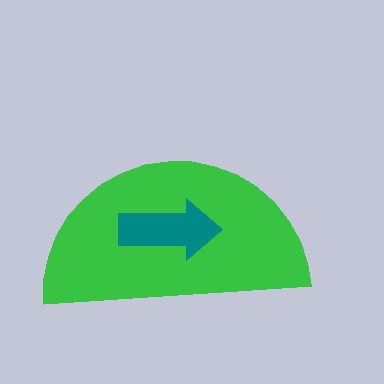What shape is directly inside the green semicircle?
The teal arrow.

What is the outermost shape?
The green semicircle.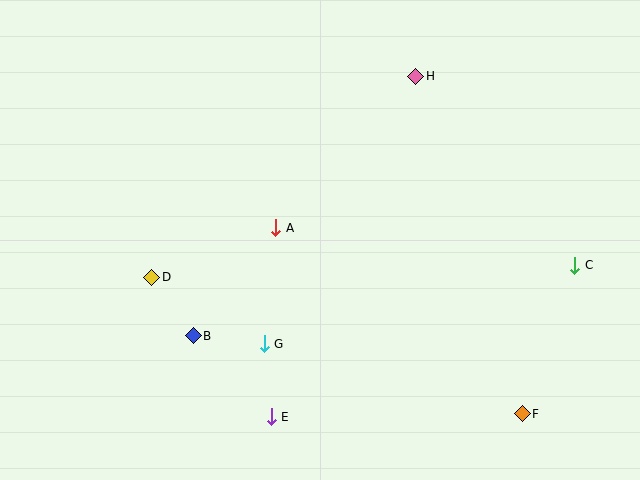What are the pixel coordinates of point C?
Point C is at (574, 265).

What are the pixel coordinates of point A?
Point A is at (276, 228).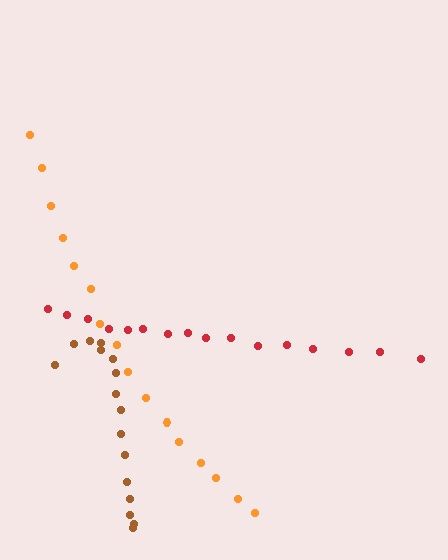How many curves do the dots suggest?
There are 3 distinct paths.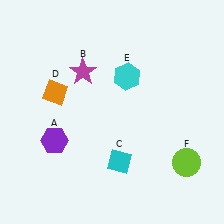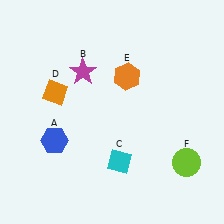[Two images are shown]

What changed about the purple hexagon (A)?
In Image 1, A is purple. In Image 2, it changed to blue.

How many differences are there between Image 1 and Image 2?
There are 2 differences between the two images.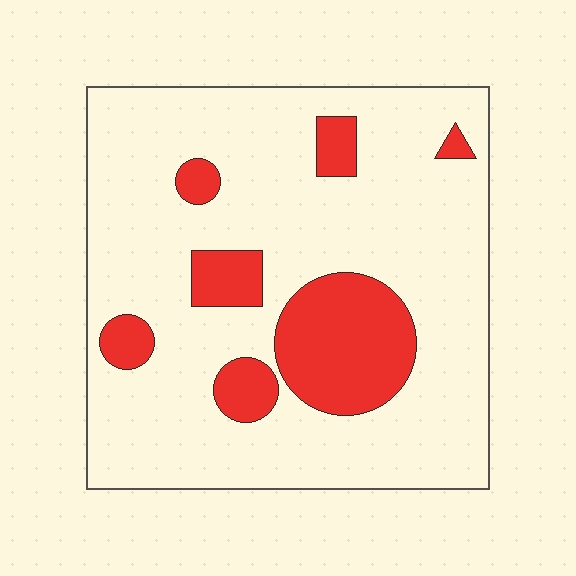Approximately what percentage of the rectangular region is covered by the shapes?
Approximately 20%.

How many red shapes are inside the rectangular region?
7.